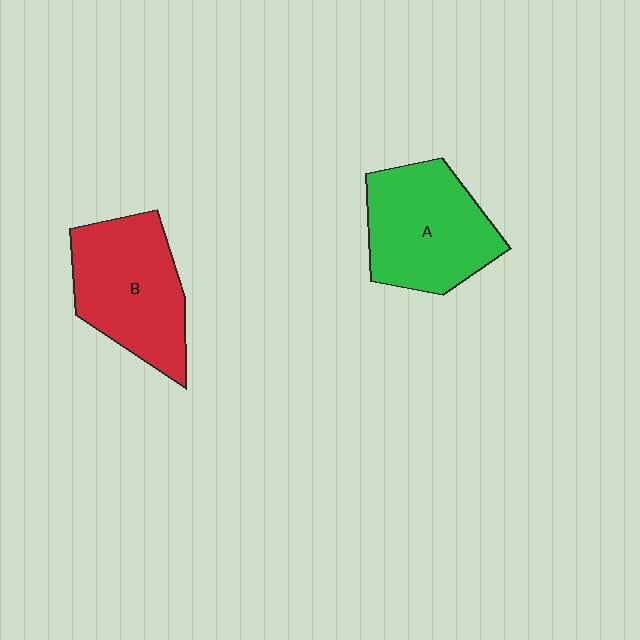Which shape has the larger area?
Shape B (red).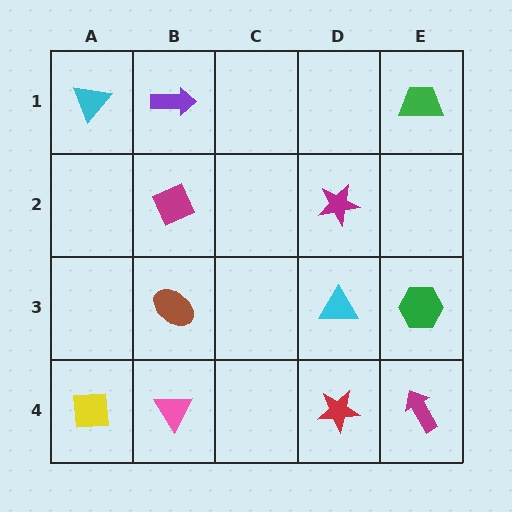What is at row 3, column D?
A cyan triangle.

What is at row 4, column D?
A red star.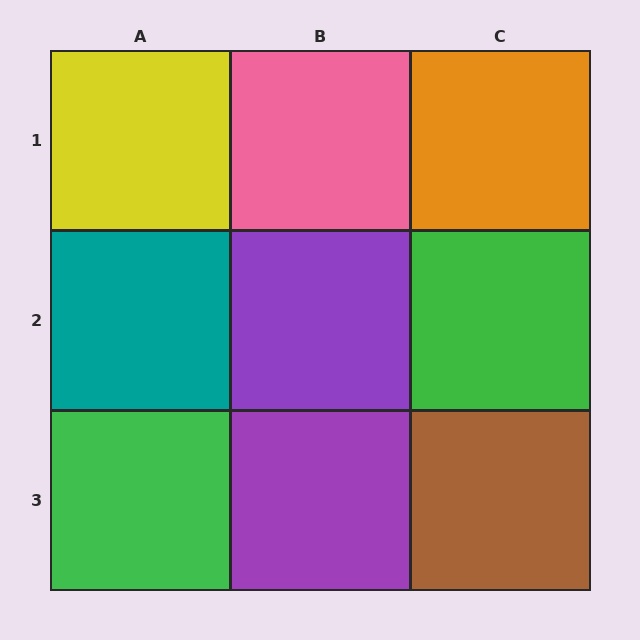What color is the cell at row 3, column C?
Brown.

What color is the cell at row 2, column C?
Green.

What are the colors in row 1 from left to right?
Yellow, pink, orange.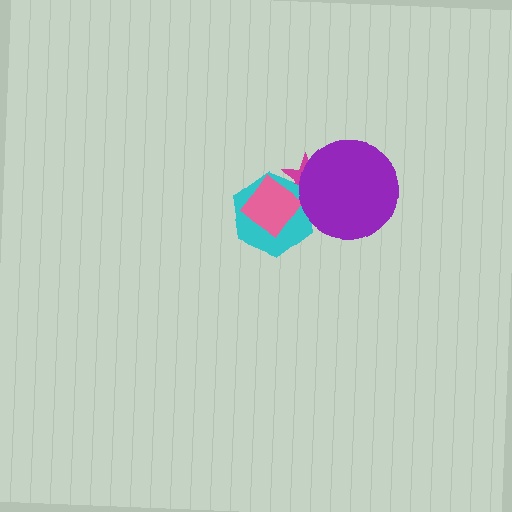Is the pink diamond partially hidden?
No, no other shape covers it.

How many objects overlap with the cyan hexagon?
3 objects overlap with the cyan hexagon.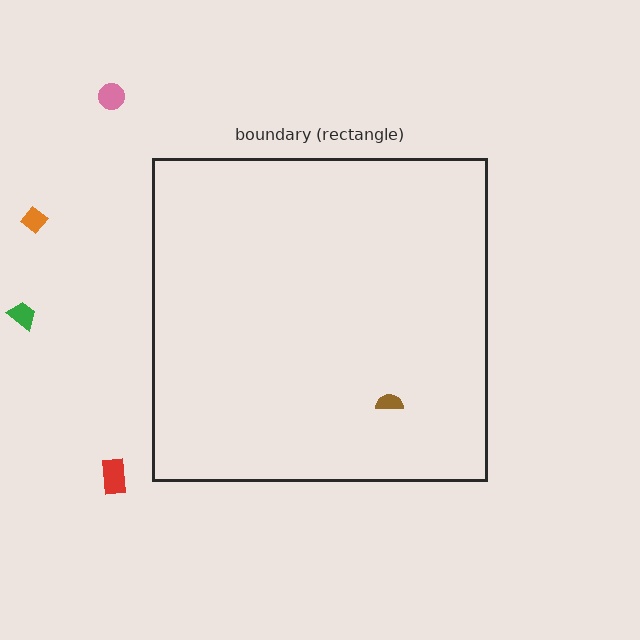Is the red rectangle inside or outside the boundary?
Outside.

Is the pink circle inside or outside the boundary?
Outside.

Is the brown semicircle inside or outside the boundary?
Inside.